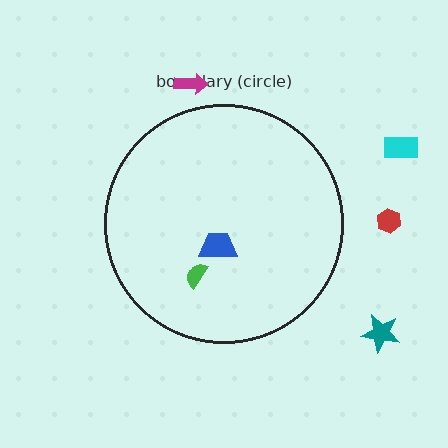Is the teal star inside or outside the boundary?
Outside.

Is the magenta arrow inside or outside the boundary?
Outside.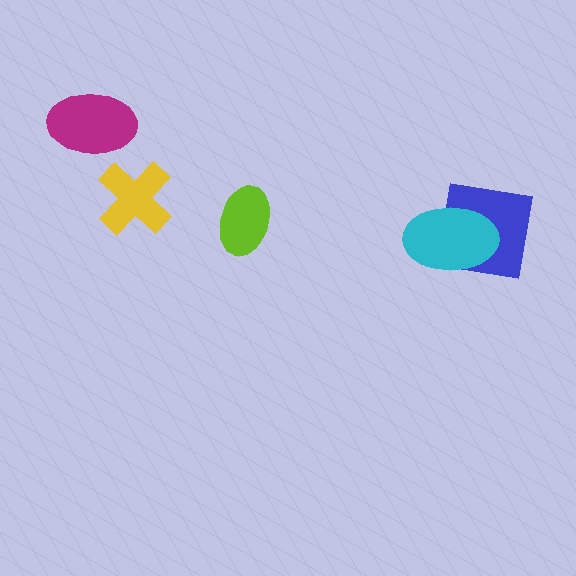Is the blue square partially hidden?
Yes, it is partially covered by another shape.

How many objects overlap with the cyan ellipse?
1 object overlaps with the cyan ellipse.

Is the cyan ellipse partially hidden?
No, no other shape covers it.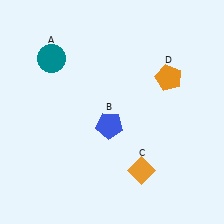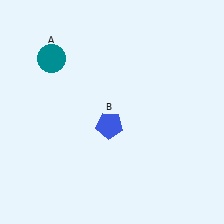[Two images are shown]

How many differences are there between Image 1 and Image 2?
There are 2 differences between the two images.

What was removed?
The orange pentagon (D), the orange diamond (C) were removed in Image 2.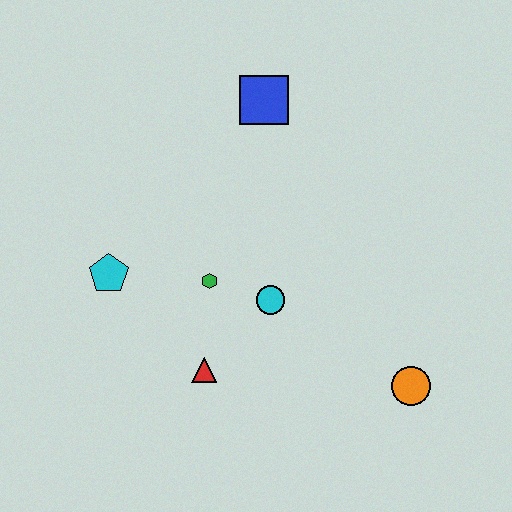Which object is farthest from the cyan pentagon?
The orange circle is farthest from the cyan pentagon.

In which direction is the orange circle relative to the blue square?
The orange circle is below the blue square.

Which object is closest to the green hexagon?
The cyan circle is closest to the green hexagon.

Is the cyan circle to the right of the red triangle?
Yes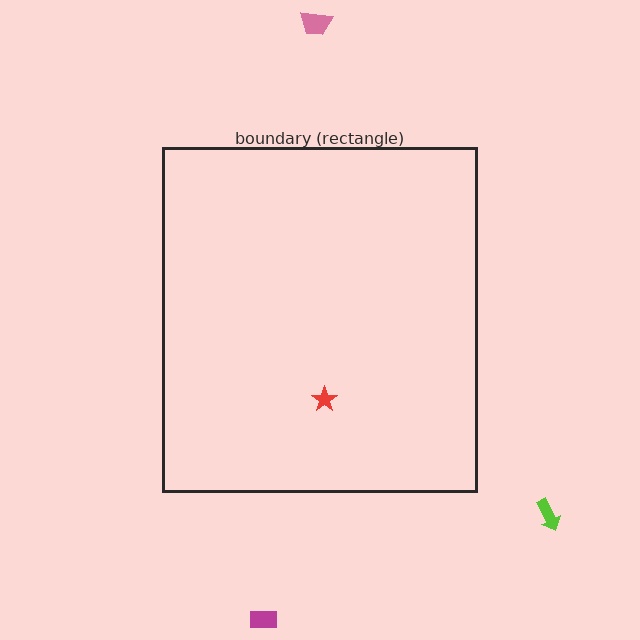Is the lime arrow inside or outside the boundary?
Outside.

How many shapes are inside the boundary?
1 inside, 3 outside.